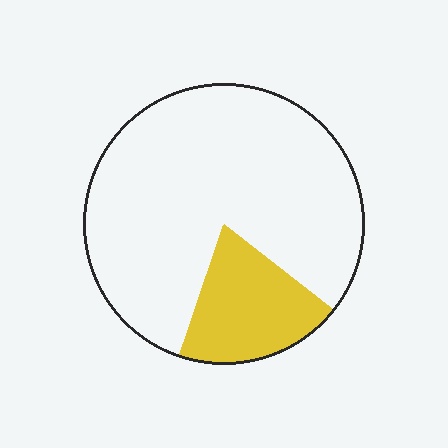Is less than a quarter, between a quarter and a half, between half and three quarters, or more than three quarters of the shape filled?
Less than a quarter.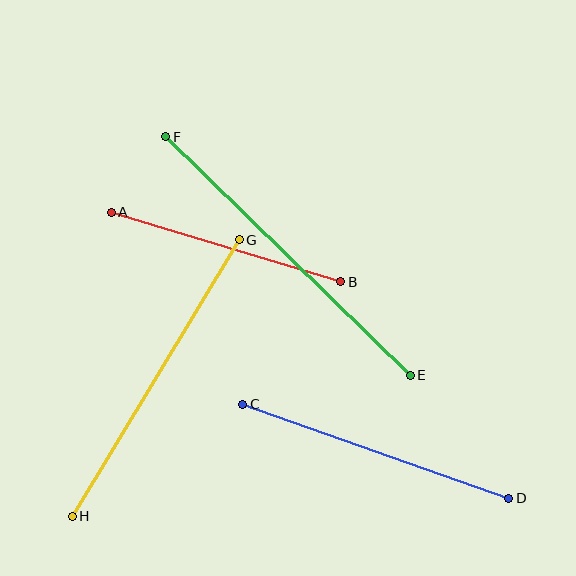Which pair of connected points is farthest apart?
Points E and F are farthest apart.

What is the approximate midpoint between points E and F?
The midpoint is at approximately (288, 256) pixels.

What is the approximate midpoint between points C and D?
The midpoint is at approximately (376, 451) pixels.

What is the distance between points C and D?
The distance is approximately 282 pixels.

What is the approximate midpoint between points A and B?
The midpoint is at approximately (226, 247) pixels.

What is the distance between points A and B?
The distance is approximately 240 pixels.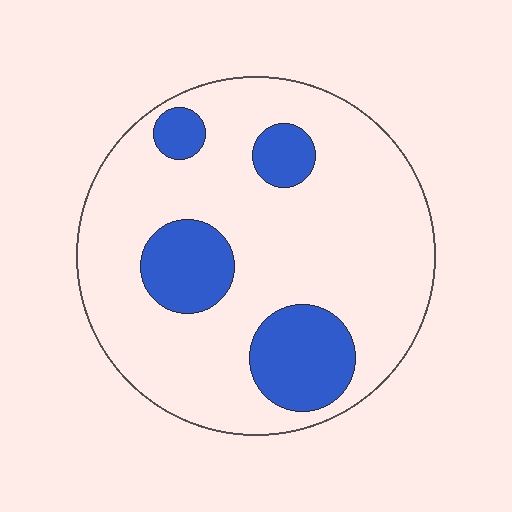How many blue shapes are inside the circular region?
4.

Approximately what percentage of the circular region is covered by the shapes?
Approximately 20%.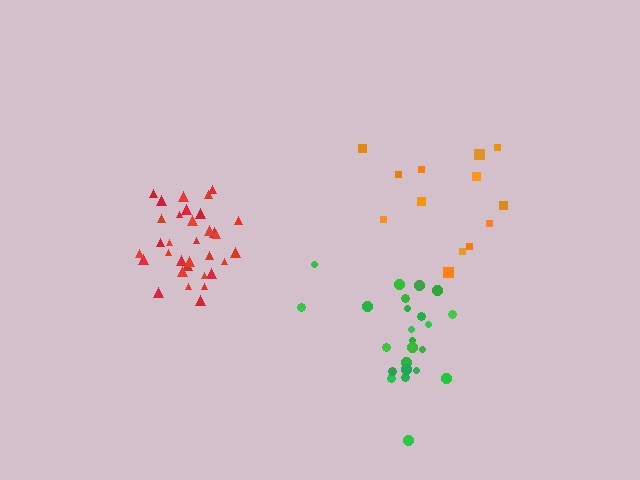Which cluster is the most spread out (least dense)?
Orange.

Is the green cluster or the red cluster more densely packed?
Red.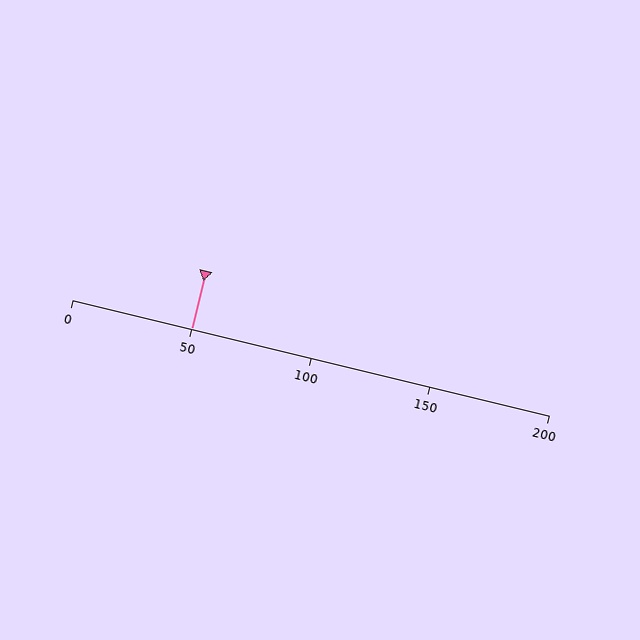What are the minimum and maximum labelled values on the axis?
The axis runs from 0 to 200.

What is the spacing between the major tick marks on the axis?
The major ticks are spaced 50 apart.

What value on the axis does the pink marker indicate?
The marker indicates approximately 50.